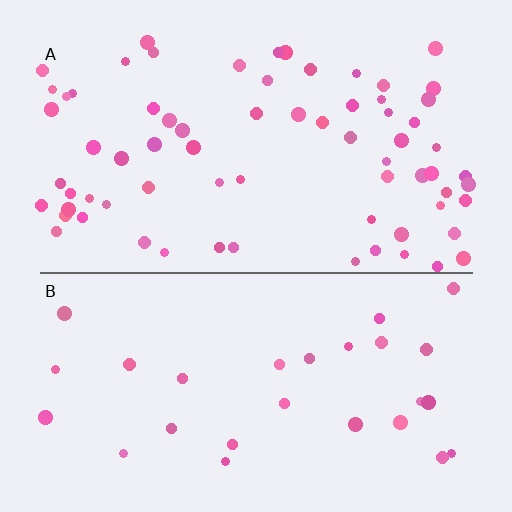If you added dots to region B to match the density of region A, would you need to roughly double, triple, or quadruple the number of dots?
Approximately triple.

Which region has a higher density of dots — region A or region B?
A (the top).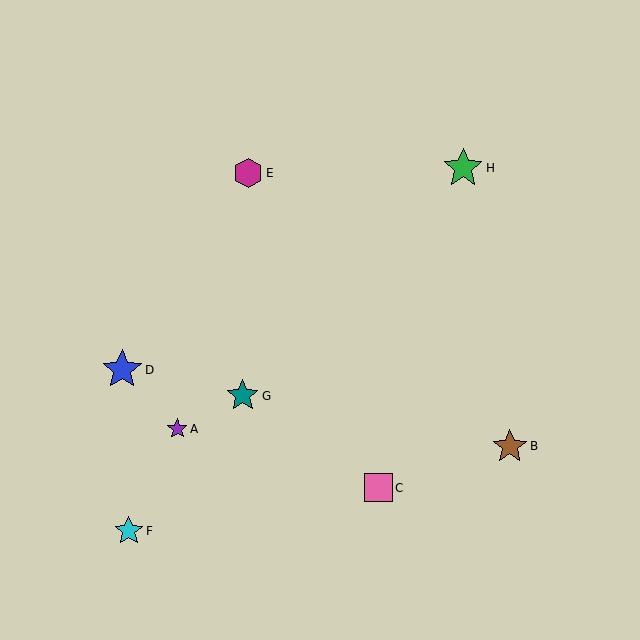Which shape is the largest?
The blue star (labeled D) is the largest.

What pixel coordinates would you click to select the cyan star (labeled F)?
Click at (129, 531) to select the cyan star F.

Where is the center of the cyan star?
The center of the cyan star is at (129, 531).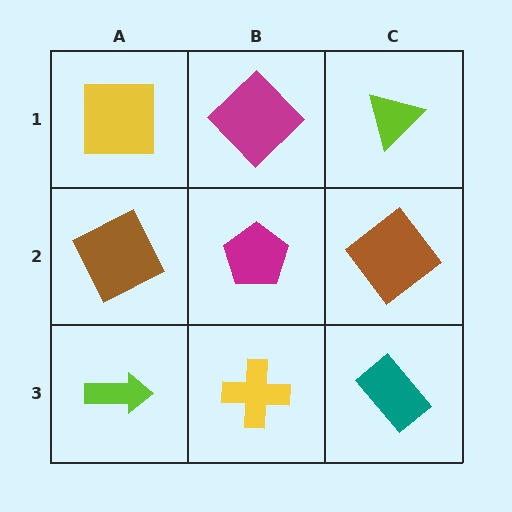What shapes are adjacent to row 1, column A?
A brown square (row 2, column A), a magenta diamond (row 1, column B).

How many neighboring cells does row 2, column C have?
3.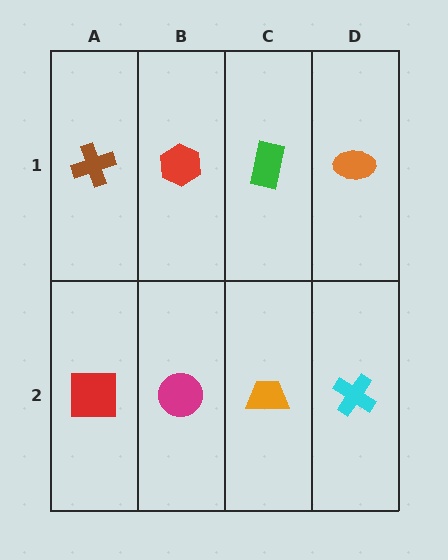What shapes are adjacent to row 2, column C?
A green rectangle (row 1, column C), a magenta circle (row 2, column B), a cyan cross (row 2, column D).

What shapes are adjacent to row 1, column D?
A cyan cross (row 2, column D), a green rectangle (row 1, column C).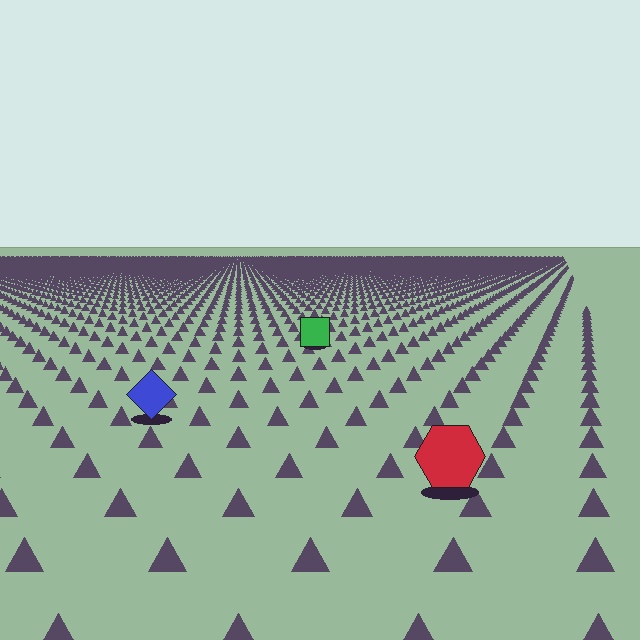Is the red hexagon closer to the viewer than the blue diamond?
Yes. The red hexagon is closer — you can tell from the texture gradient: the ground texture is coarser near it.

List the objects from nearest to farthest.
From nearest to farthest: the red hexagon, the blue diamond, the green square.